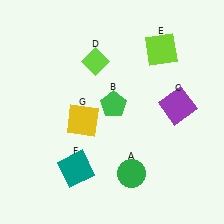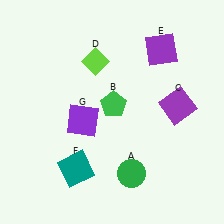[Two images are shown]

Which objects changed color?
E changed from lime to purple. G changed from yellow to purple.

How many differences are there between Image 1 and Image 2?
There are 2 differences between the two images.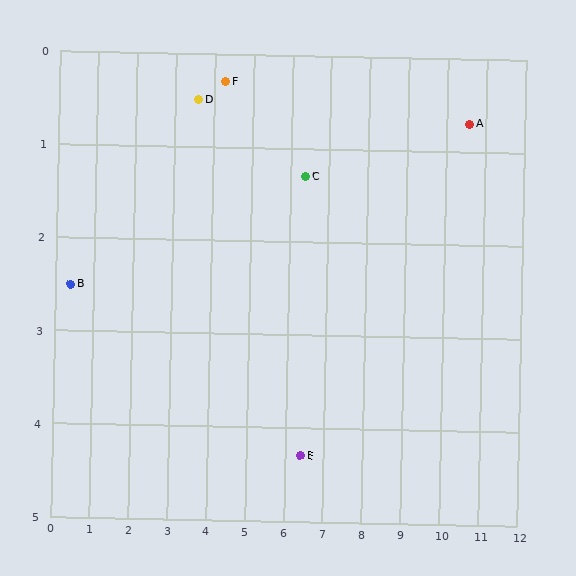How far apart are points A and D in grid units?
Points A and D are about 7.0 grid units apart.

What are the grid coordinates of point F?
Point F is at approximately (4.3, 0.3).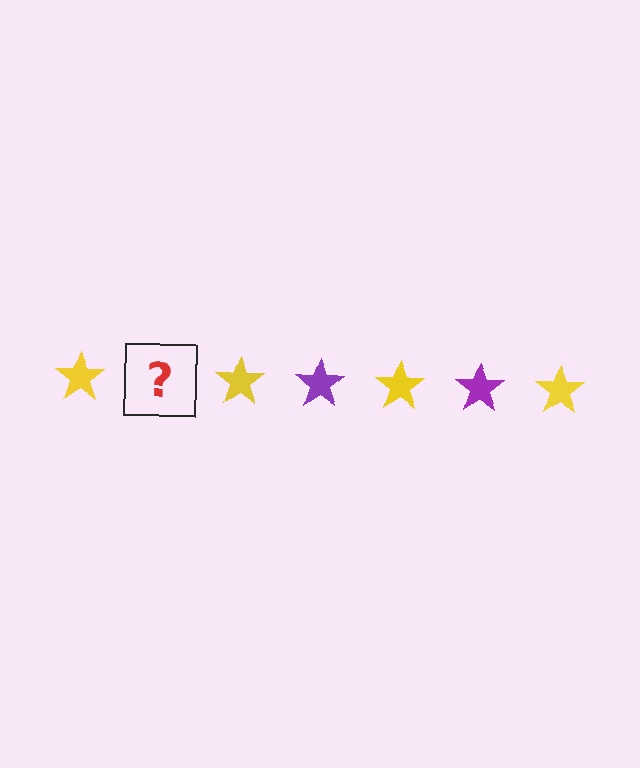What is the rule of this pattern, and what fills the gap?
The rule is that the pattern cycles through yellow, purple stars. The gap should be filled with a purple star.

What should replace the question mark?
The question mark should be replaced with a purple star.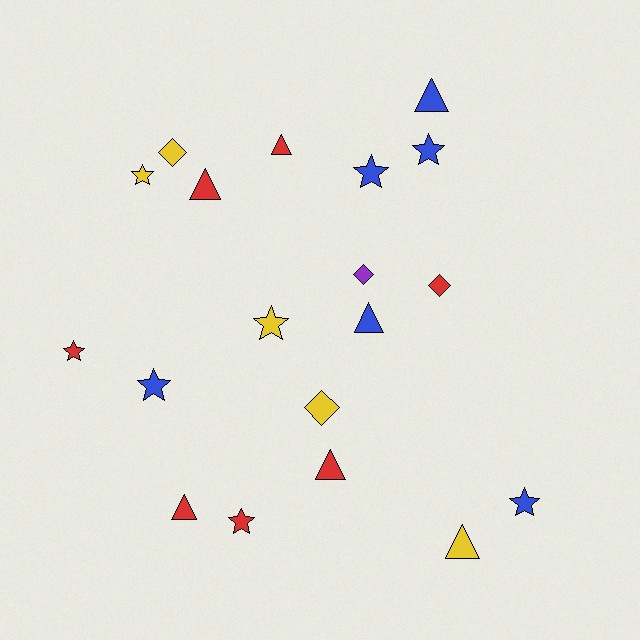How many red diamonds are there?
There is 1 red diamond.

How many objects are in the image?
There are 19 objects.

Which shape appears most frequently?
Star, with 8 objects.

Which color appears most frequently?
Red, with 7 objects.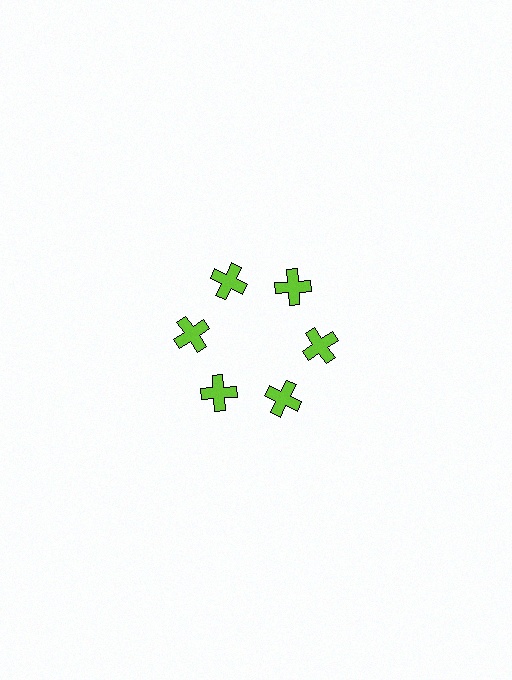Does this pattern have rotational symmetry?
Yes, this pattern has 6-fold rotational symmetry. It looks the same after rotating 60 degrees around the center.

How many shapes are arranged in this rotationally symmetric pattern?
There are 6 shapes, arranged in 6 groups of 1.